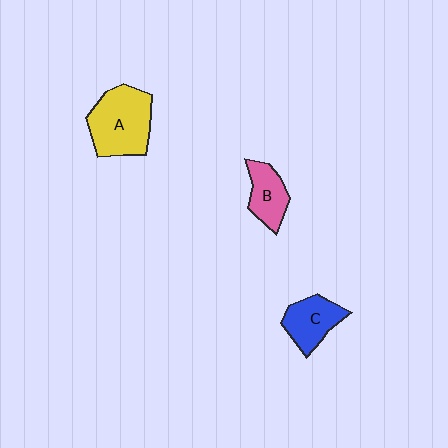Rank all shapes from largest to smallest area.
From largest to smallest: A (yellow), C (blue), B (pink).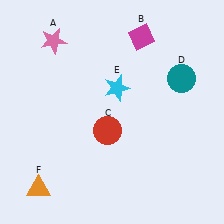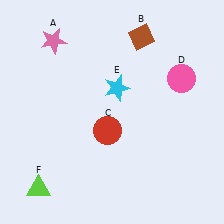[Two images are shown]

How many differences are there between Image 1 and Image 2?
There are 3 differences between the two images.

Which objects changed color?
B changed from magenta to brown. D changed from teal to pink. F changed from orange to lime.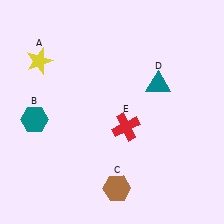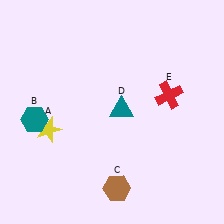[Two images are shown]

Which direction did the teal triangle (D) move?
The teal triangle (D) moved left.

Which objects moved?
The objects that moved are: the yellow star (A), the teal triangle (D), the red cross (E).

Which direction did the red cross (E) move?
The red cross (E) moved right.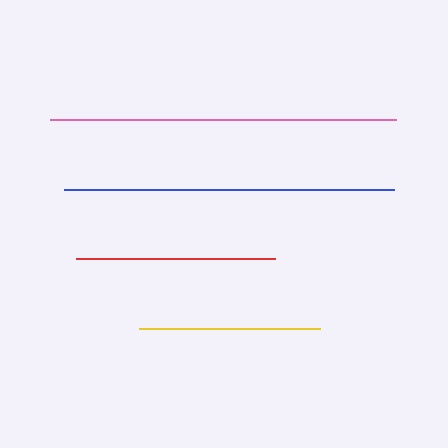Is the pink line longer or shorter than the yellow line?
The pink line is longer than the yellow line.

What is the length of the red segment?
The red segment is approximately 198 pixels long.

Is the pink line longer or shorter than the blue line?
The pink line is longer than the blue line.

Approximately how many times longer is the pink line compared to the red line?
The pink line is approximately 1.7 times the length of the red line.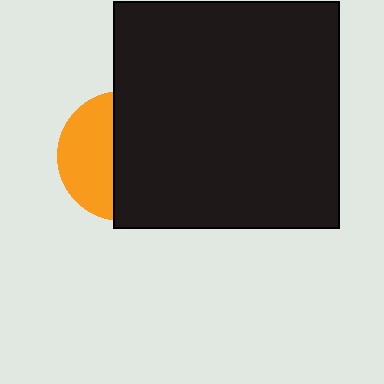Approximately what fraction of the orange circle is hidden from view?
Roughly 58% of the orange circle is hidden behind the black square.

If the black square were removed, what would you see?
You would see the complete orange circle.